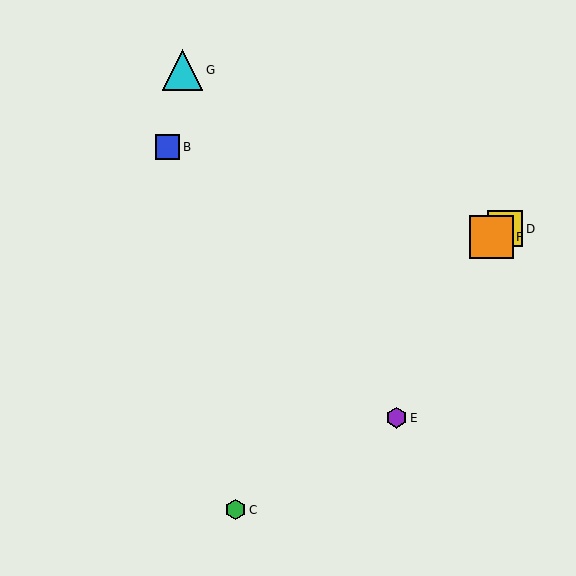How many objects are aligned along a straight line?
3 objects (A, D, F) are aligned along a straight line.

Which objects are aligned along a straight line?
Objects A, D, F are aligned along a straight line.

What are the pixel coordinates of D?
Object D is at (505, 229).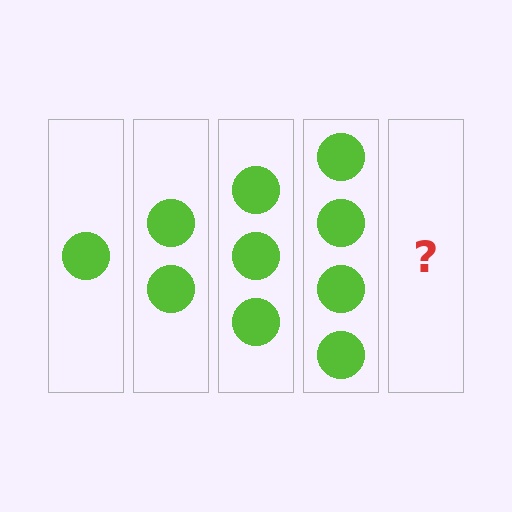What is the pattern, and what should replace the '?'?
The pattern is that each step adds one more circle. The '?' should be 5 circles.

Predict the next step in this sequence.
The next step is 5 circles.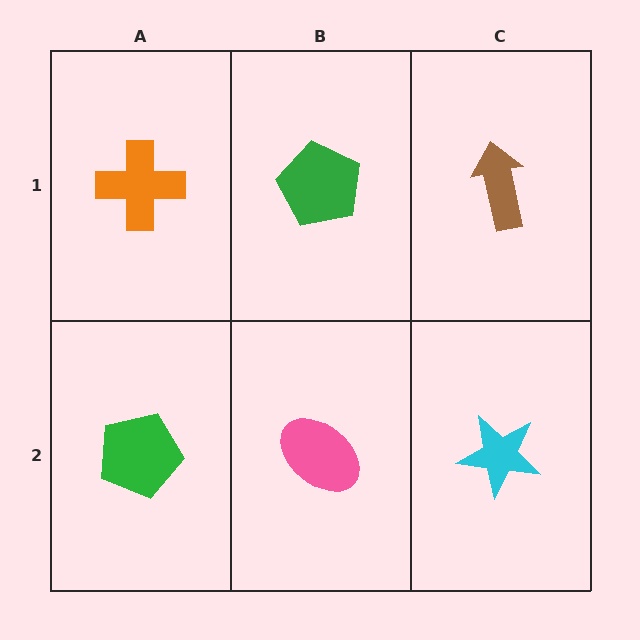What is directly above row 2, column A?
An orange cross.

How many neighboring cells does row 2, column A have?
2.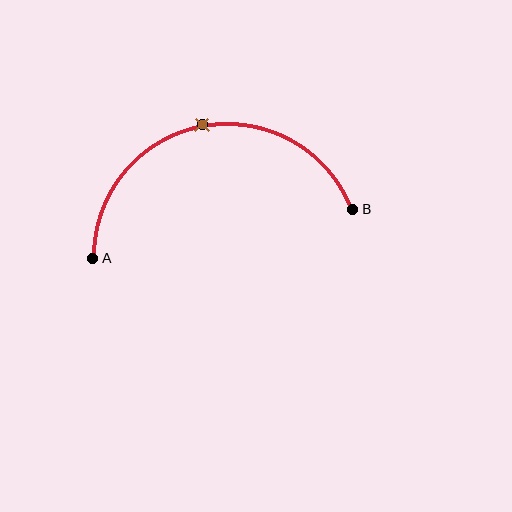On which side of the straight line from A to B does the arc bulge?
The arc bulges above the straight line connecting A and B.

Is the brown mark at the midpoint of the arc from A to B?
Yes. The brown mark lies on the arc at equal arc-length from both A and B — it is the arc midpoint.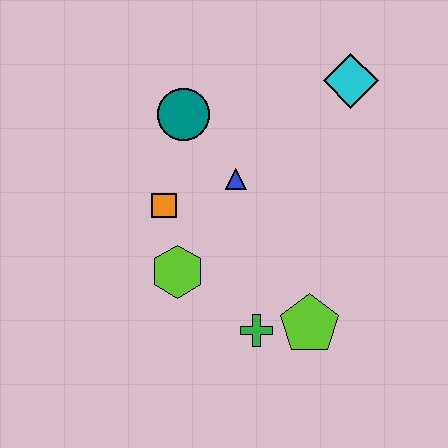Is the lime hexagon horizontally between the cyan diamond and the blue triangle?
No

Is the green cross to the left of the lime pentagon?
Yes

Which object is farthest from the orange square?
The cyan diamond is farthest from the orange square.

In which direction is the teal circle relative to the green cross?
The teal circle is above the green cross.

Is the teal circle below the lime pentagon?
No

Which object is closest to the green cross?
The lime pentagon is closest to the green cross.